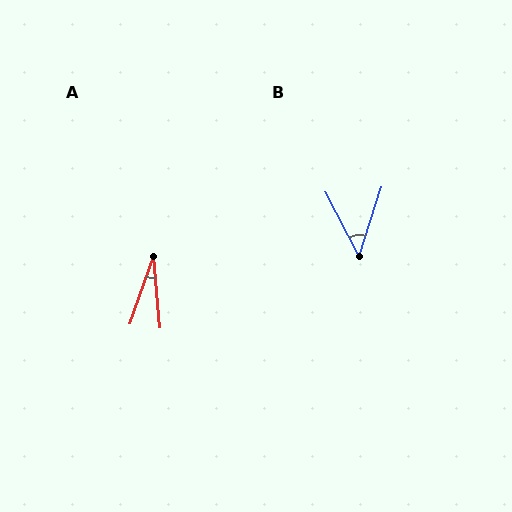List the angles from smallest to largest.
A (24°), B (46°).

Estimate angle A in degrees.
Approximately 24 degrees.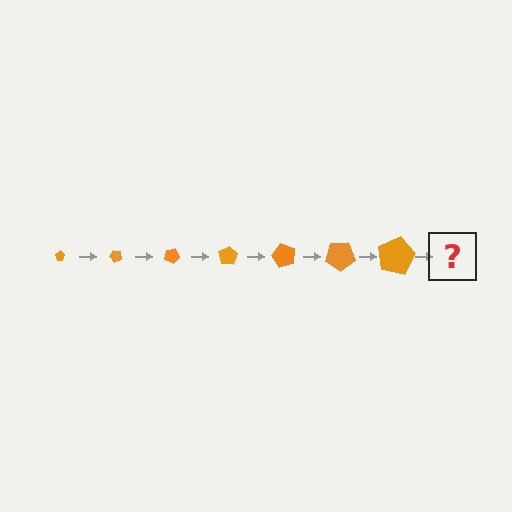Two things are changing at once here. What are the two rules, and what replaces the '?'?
The two rules are that the pentagon grows larger each step and it rotates 50 degrees each step. The '?' should be a pentagon, larger than the previous one and rotated 350 degrees from the start.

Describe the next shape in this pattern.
It should be a pentagon, larger than the previous one and rotated 350 degrees from the start.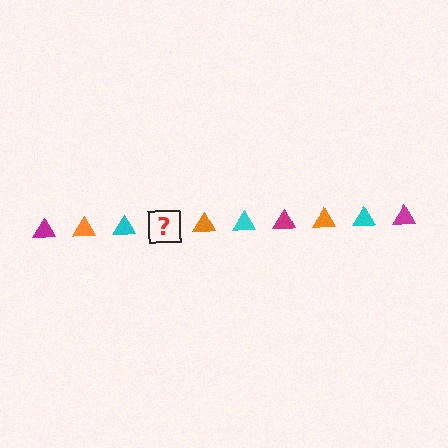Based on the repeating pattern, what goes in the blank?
The blank should be a magenta triangle.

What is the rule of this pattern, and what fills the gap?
The rule is that the pattern cycles through magenta, orange, cyan triangles. The gap should be filled with a magenta triangle.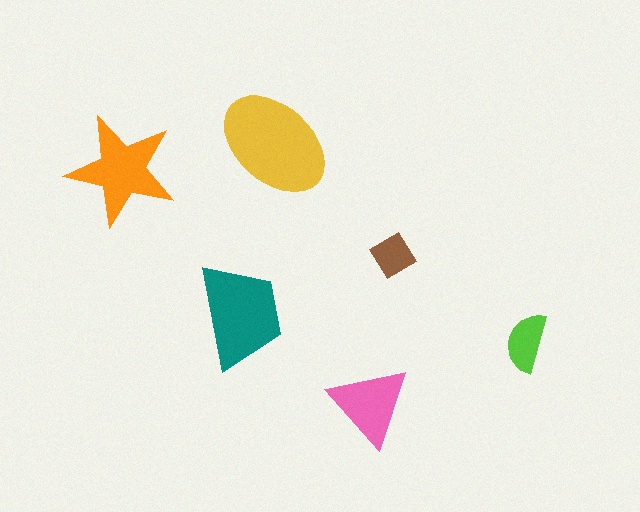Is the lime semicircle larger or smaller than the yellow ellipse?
Smaller.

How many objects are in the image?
There are 6 objects in the image.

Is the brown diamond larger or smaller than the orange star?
Smaller.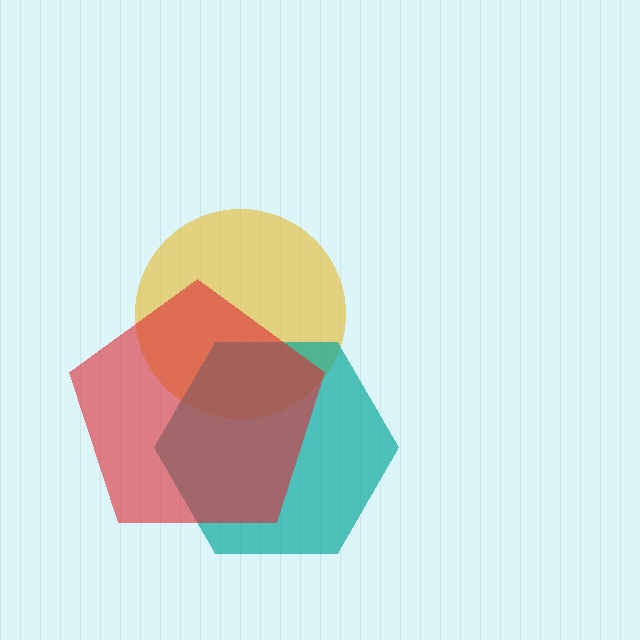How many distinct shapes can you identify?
There are 3 distinct shapes: a yellow circle, a teal hexagon, a red pentagon.